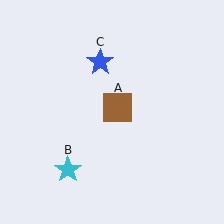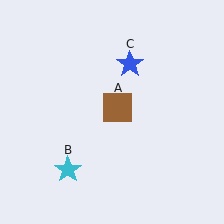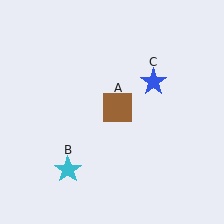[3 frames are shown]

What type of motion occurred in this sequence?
The blue star (object C) rotated clockwise around the center of the scene.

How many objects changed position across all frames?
1 object changed position: blue star (object C).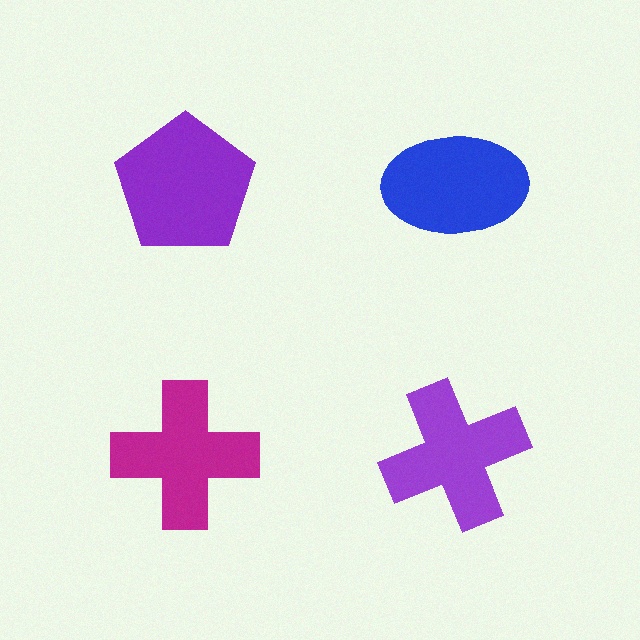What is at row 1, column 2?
A blue ellipse.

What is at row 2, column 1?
A magenta cross.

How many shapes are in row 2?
2 shapes.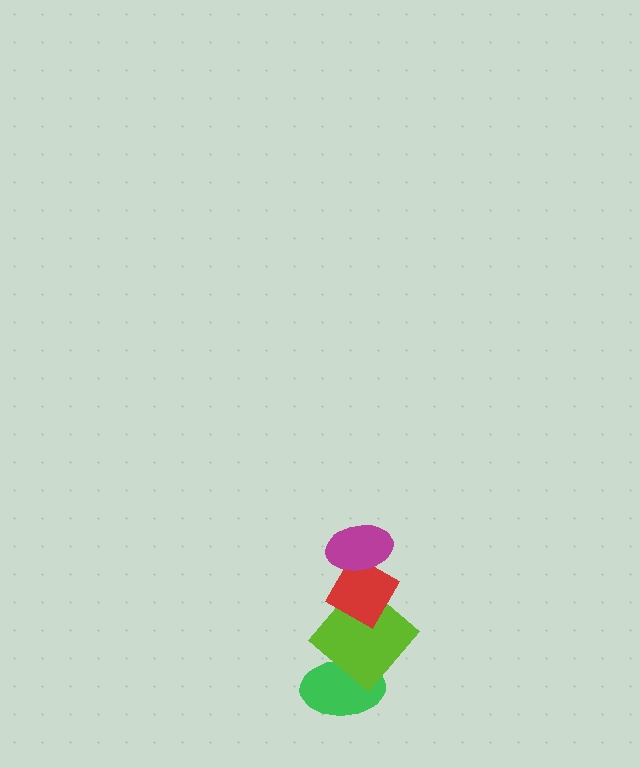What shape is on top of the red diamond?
The magenta ellipse is on top of the red diamond.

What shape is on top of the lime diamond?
The red diamond is on top of the lime diamond.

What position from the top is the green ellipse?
The green ellipse is 4th from the top.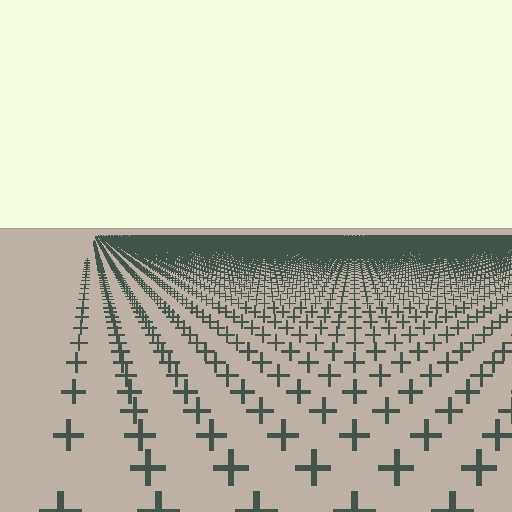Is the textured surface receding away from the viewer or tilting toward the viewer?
The surface is receding away from the viewer. Texture elements get smaller and denser toward the top.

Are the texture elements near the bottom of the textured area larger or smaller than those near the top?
Larger. Near the bottom, elements are closer to the viewer and appear at a bigger on-screen size.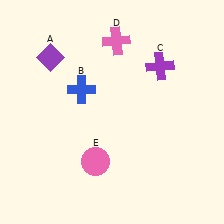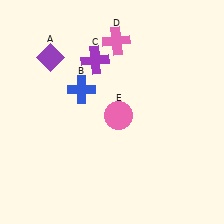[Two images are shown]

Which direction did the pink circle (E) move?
The pink circle (E) moved up.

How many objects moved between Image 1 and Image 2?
2 objects moved between the two images.